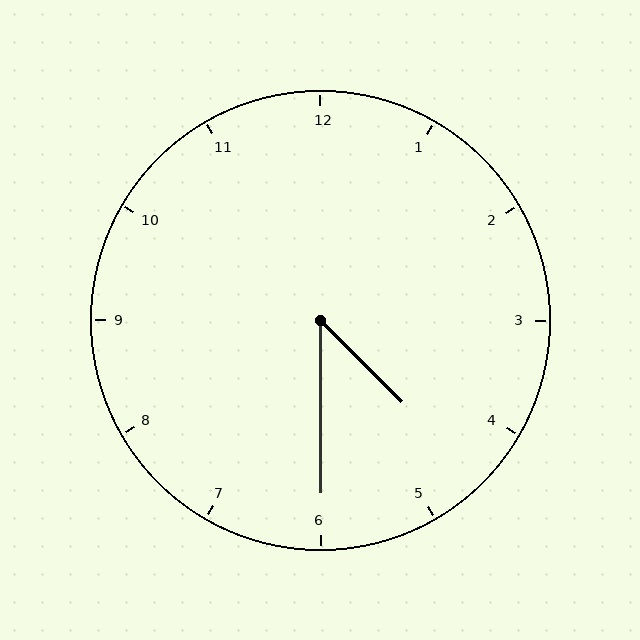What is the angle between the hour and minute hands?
Approximately 45 degrees.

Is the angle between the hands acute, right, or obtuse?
It is acute.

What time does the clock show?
4:30.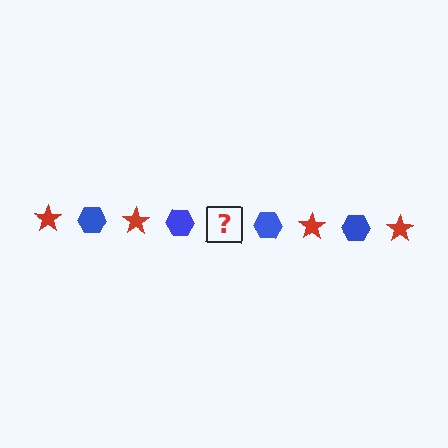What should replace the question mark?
The question mark should be replaced with a red star.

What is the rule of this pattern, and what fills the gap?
The rule is that the pattern alternates between red star and blue hexagon. The gap should be filled with a red star.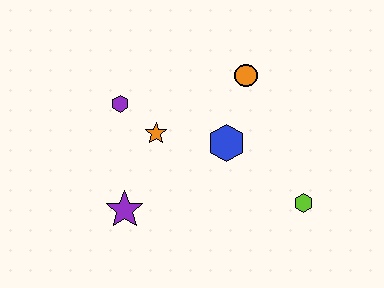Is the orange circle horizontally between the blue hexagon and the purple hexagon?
No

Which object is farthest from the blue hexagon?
The purple star is farthest from the blue hexagon.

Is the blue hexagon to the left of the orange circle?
Yes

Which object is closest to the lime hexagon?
The blue hexagon is closest to the lime hexagon.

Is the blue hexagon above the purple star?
Yes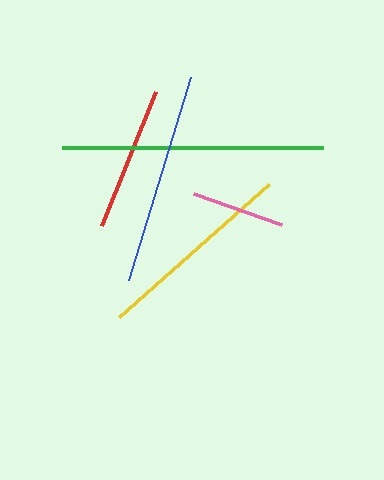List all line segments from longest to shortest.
From longest to shortest: green, blue, yellow, red, pink.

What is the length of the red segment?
The red segment is approximately 144 pixels long.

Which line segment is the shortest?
The pink line is the shortest at approximately 93 pixels.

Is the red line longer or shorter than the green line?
The green line is longer than the red line.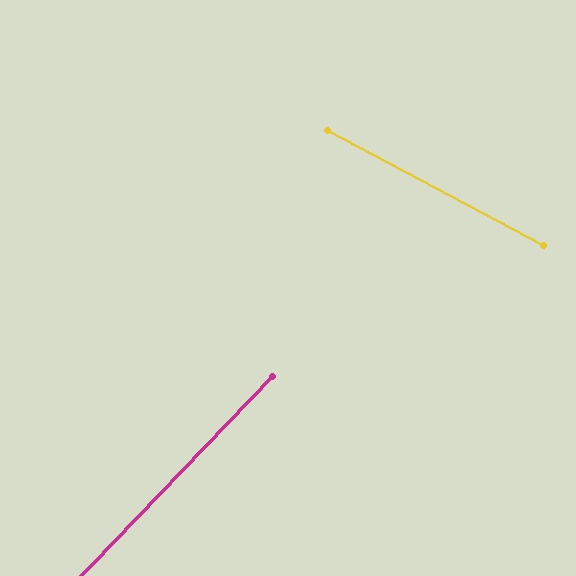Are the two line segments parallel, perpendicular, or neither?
Neither parallel nor perpendicular — they differ by about 74°.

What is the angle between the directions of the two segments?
Approximately 74 degrees.